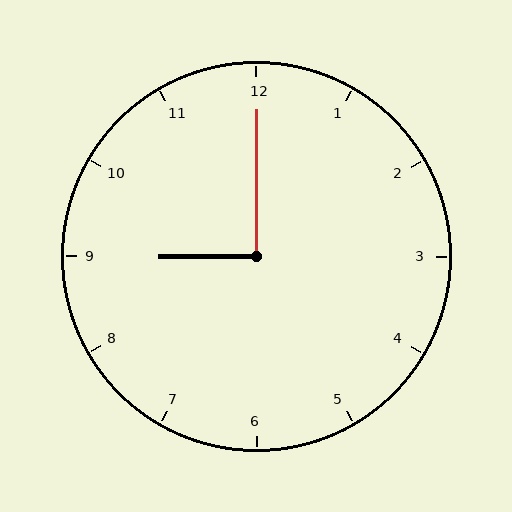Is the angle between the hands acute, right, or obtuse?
It is right.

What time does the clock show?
9:00.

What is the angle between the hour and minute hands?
Approximately 90 degrees.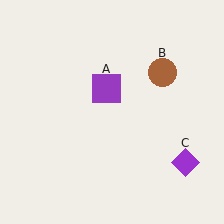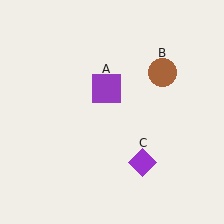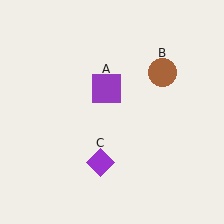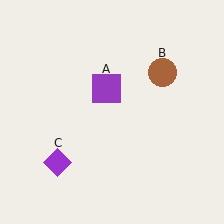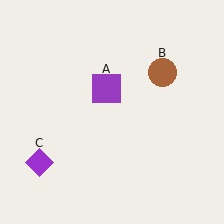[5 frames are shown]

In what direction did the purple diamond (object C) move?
The purple diamond (object C) moved left.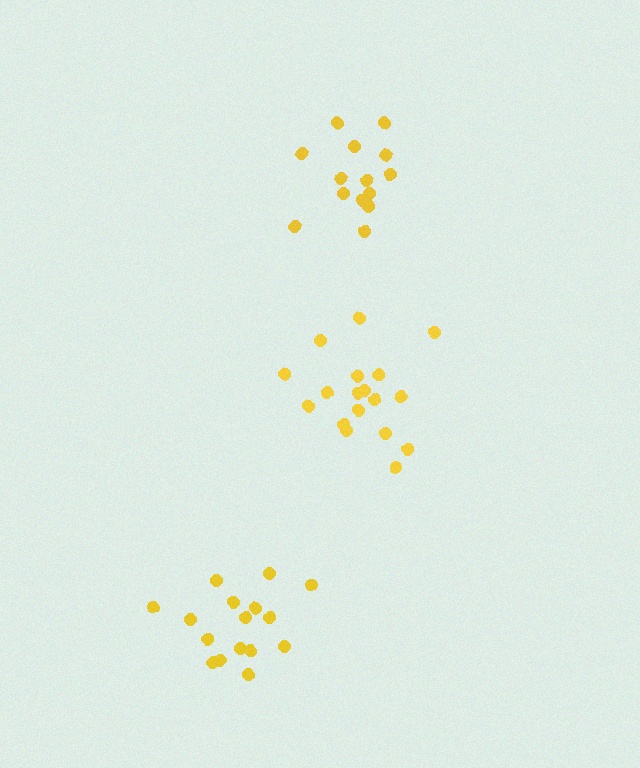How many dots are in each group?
Group 1: 18 dots, Group 2: 14 dots, Group 3: 16 dots (48 total).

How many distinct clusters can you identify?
There are 3 distinct clusters.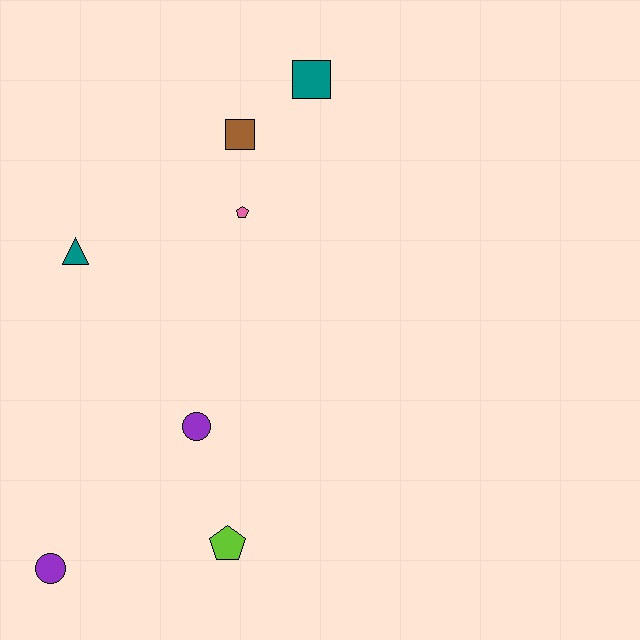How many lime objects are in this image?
There is 1 lime object.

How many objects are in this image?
There are 7 objects.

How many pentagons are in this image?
There are 2 pentagons.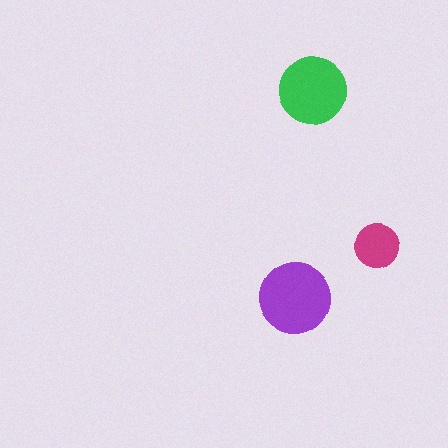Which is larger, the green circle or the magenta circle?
The green one.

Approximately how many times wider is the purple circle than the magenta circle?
About 1.5 times wider.